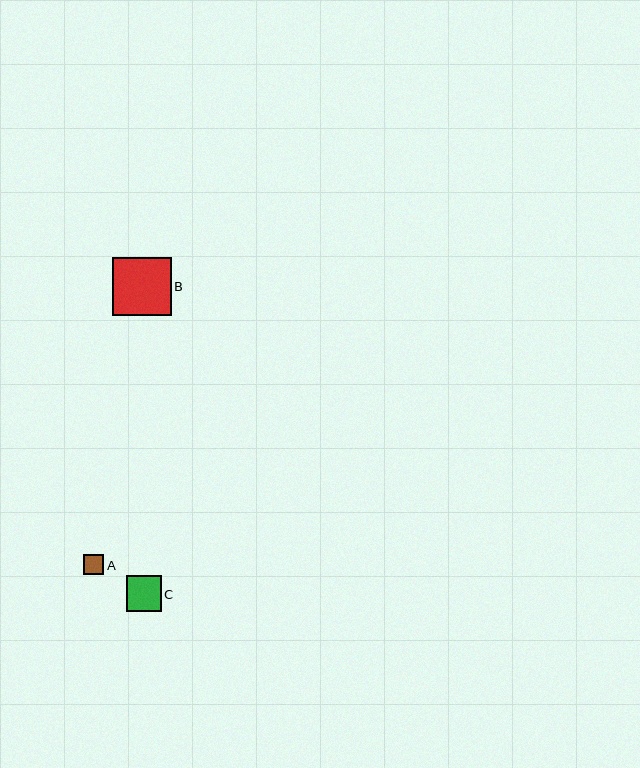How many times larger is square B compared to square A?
Square B is approximately 2.9 times the size of square A.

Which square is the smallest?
Square A is the smallest with a size of approximately 20 pixels.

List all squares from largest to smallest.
From largest to smallest: B, C, A.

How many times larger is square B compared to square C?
Square B is approximately 1.7 times the size of square C.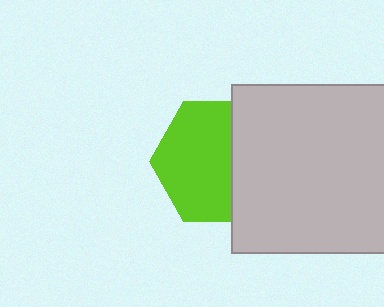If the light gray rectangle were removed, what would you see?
You would see the complete lime hexagon.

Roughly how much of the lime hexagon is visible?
About half of it is visible (roughly 63%).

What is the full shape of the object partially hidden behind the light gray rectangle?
The partially hidden object is a lime hexagon.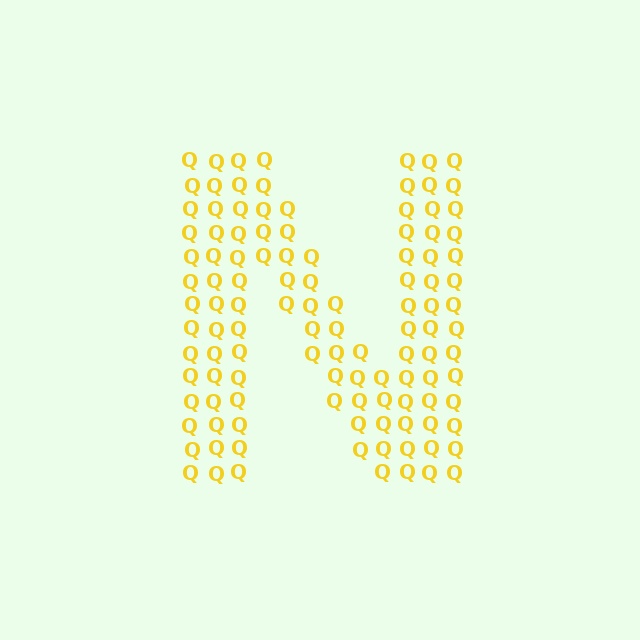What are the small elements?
The small elements are letter Q's.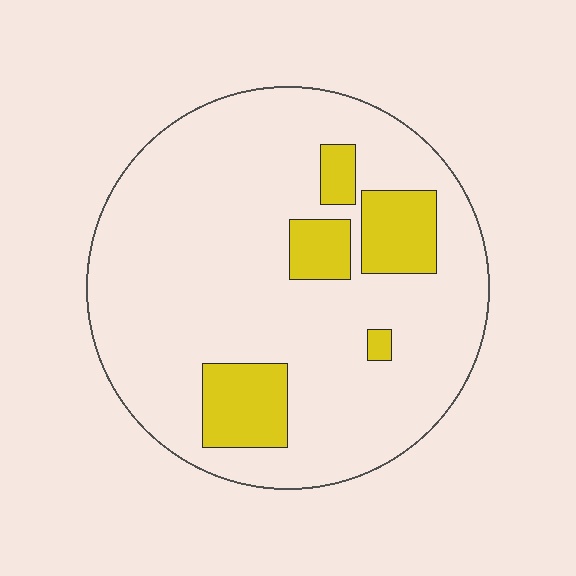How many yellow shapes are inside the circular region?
5.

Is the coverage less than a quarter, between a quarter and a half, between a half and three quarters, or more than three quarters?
Less than a quarter.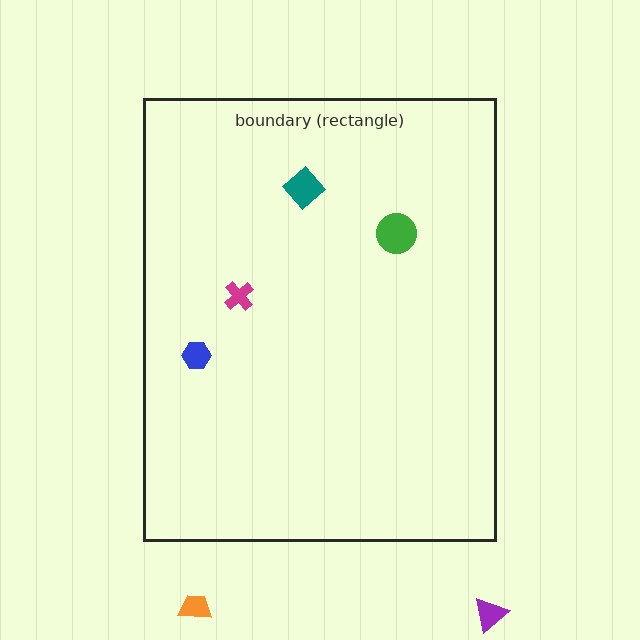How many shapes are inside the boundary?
4 inside, 2 outside.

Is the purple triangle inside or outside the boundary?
Outside.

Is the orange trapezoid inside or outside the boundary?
Outside.